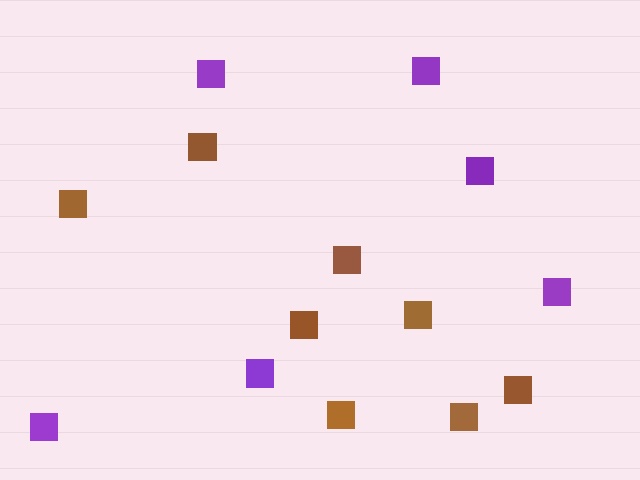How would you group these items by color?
There are 2 groups: one group of brown squares (8) and one group of purple squares (6).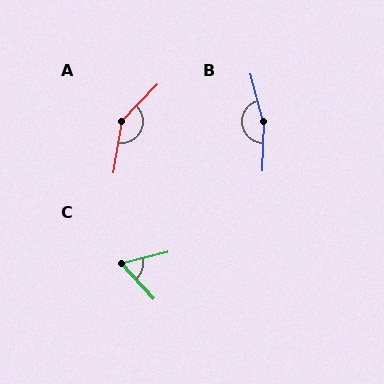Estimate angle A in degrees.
Approximately 145 degrees.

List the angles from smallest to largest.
C (61°), A (145°), B (163°).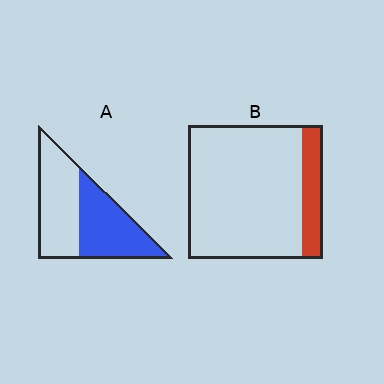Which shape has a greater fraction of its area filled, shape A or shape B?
Shape A.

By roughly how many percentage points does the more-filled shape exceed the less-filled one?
By roughly 35 percentage points (A over B).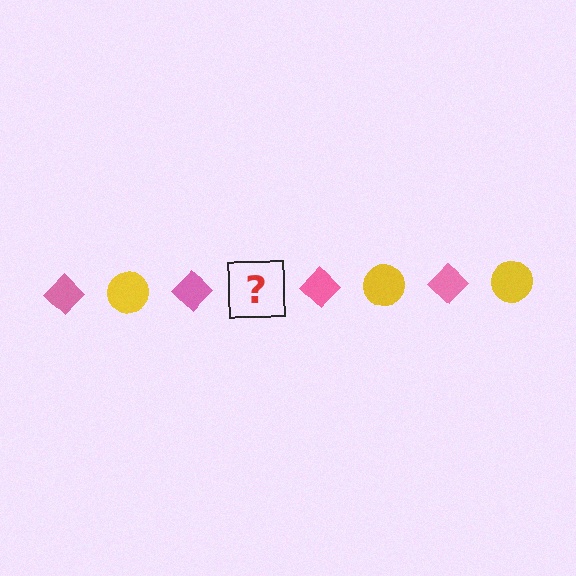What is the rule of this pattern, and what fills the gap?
The rule is that the pattern alternates between pink diamond and yellow circle. The gap should be filled with a yellow circle.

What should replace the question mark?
The question mark should be replaced with a yellow circle.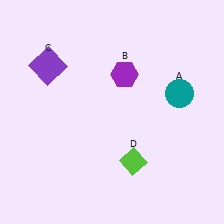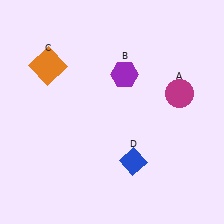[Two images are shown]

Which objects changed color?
A changed from teal to magenta. C changed from purple to orange. D changed from lime to blue.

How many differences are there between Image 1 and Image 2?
There are 3 differences between the two images.